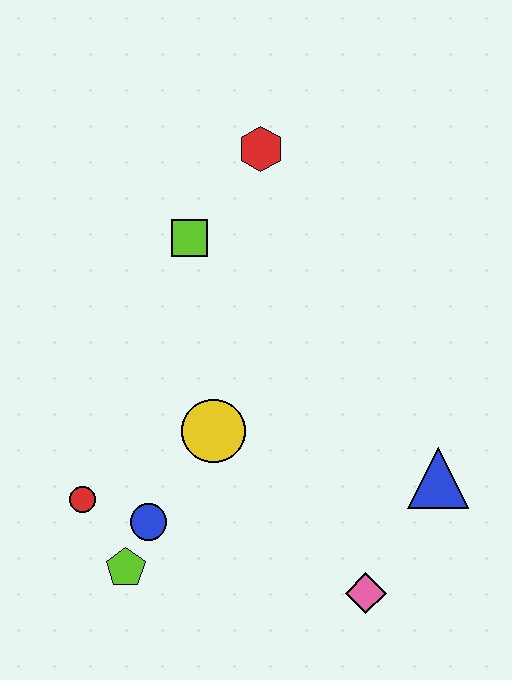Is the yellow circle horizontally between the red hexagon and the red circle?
Yes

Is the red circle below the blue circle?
No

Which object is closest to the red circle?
The blue circle is closest to the red circle.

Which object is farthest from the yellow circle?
The red hexagon is farthest from the yellow circle.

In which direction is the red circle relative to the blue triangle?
The red circle is to the left of the blue triangle.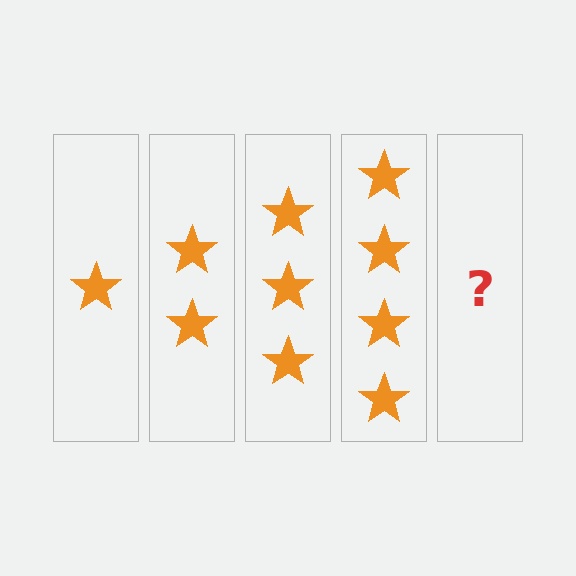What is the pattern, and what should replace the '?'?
The pattern is that each step adds one more star. The '?' should be 5 stars.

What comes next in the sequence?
The next element should be 5 stars.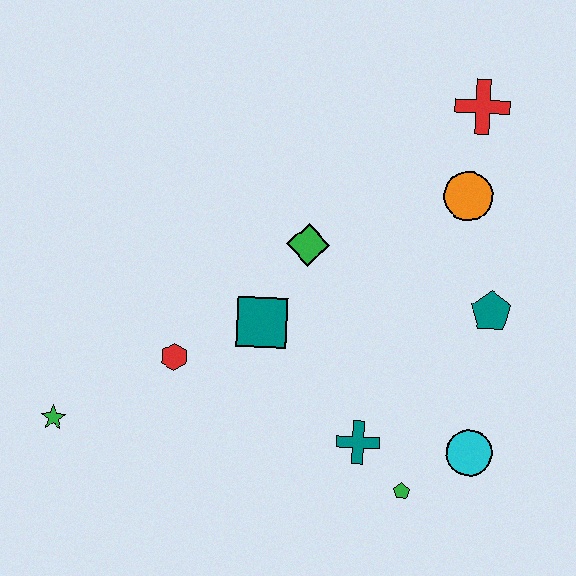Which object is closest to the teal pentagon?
The orange circle is closest to the teal pentagon.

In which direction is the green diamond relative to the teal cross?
The green diamond is above the teal cross.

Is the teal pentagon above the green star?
Yes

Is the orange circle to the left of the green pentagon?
No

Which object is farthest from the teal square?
The red cross is farthest from the teal square.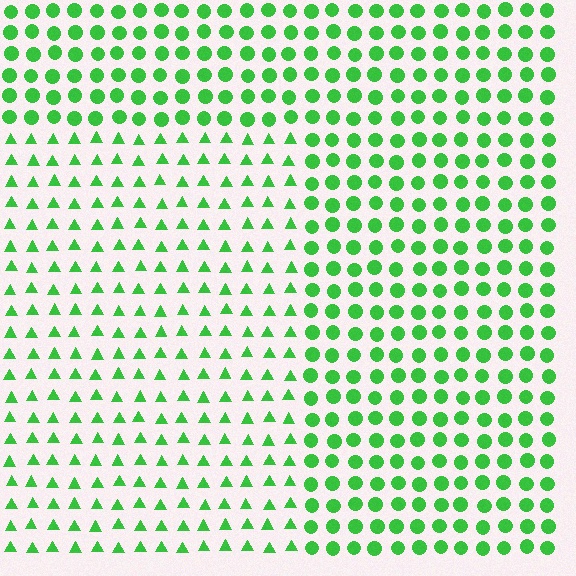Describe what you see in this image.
The image is filled with small green elements arranged in a uniform grid. A rectangle-shaped region contains triangles, while the surrounding area contains circles. The boundary is defined purely by the change in element shape.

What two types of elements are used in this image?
The image uses triangles inside the rectangle region and circles outside it.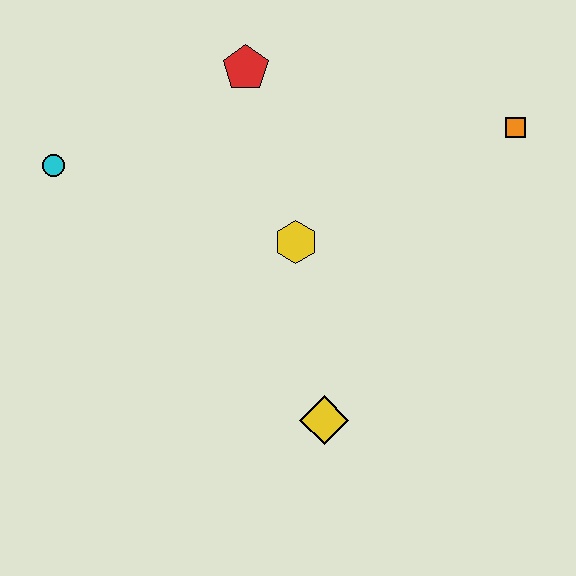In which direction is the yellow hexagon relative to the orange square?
The yellow hexagon is to the left of the orange square.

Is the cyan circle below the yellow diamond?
No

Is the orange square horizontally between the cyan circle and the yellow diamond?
No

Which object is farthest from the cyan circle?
The orange square is farthest from the cyan circle.